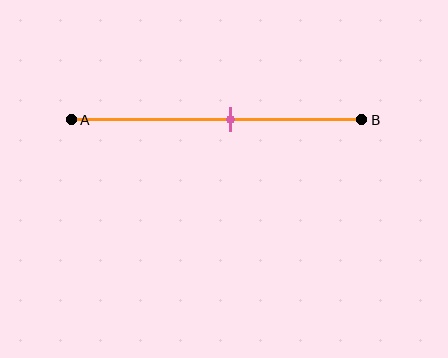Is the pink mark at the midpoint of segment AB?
No, the mark is at about 55% from A, not at the 50% midpoint.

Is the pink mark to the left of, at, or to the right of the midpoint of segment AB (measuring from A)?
The pink mark is to the right of the midpoint of segment AB.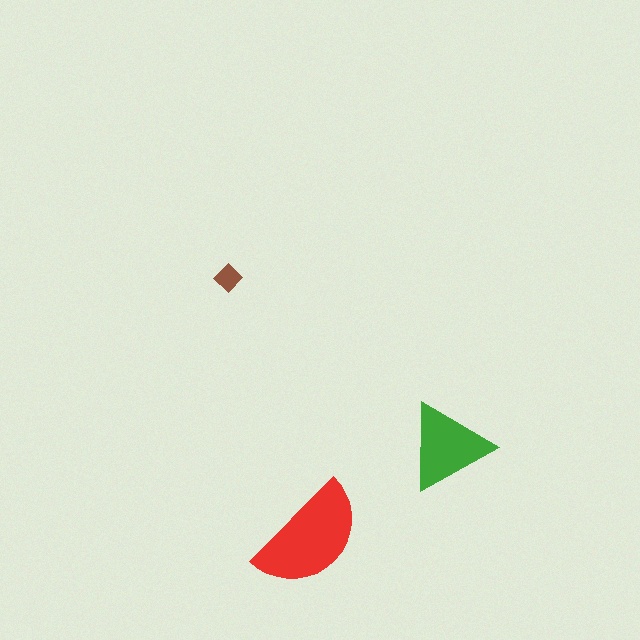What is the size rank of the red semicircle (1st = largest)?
1st.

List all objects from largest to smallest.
The red semicircle, the green triangle, the brown diamond.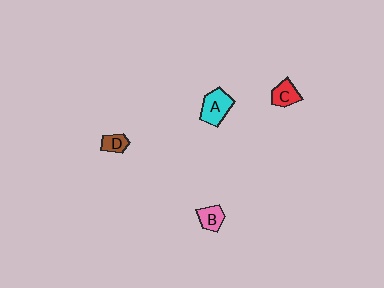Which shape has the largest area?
Shape A (cyan).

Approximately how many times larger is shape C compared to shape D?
Approximately 1.4 times.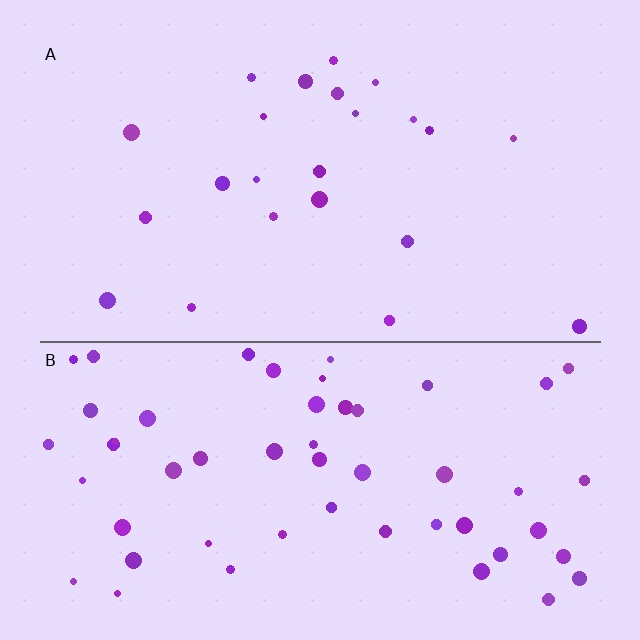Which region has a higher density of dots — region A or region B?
B (the bottom).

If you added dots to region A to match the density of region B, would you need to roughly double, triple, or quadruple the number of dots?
Approximately double.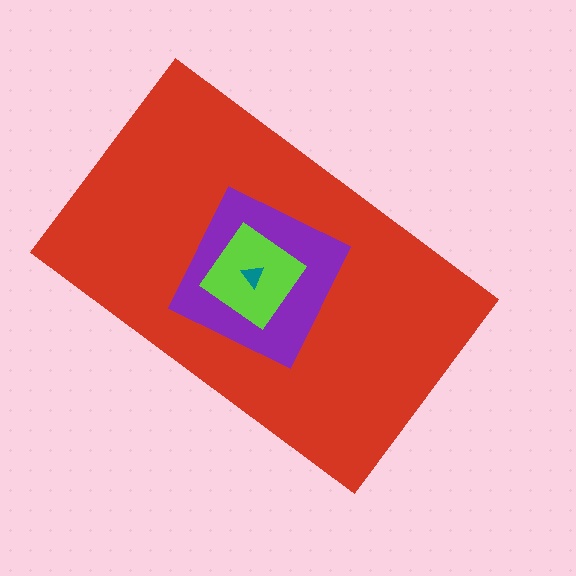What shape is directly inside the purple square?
The lime diamond.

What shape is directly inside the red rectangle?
The purple square.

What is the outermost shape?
The red rectangle.